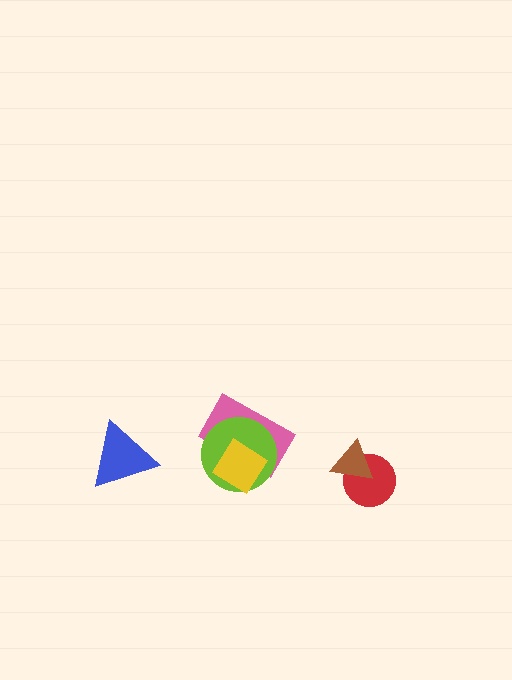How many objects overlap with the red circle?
1 object overlaps with the red circle.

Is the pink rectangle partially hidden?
Yes, it is partially covered by another shape.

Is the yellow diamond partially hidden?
No, no other shape covers it.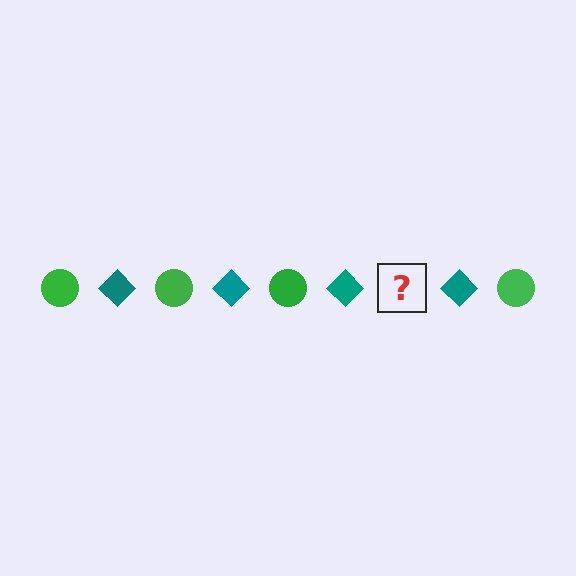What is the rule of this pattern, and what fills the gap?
The rule is that the pattern alternates between green circle and teal diamond. The gap should be filled with a green circle.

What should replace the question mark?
The question mark should be replaced with a green circle.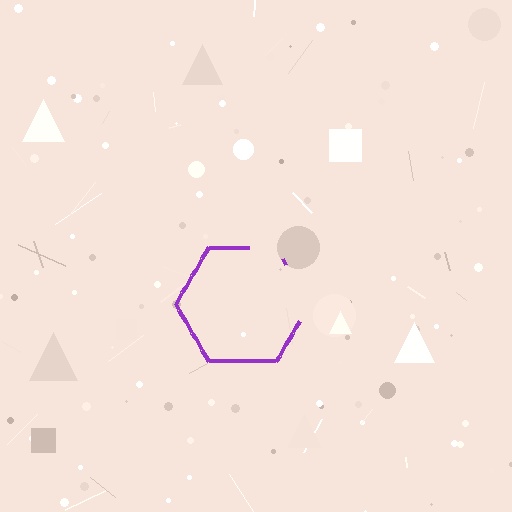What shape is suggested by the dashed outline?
The dashed outline suggests a hexagon.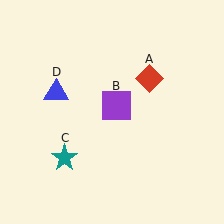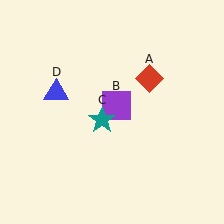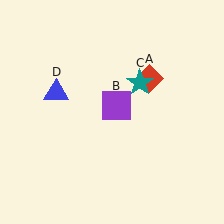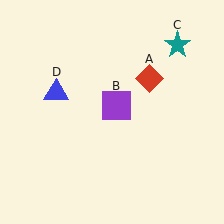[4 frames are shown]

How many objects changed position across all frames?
1 object changed position: teal star (object C).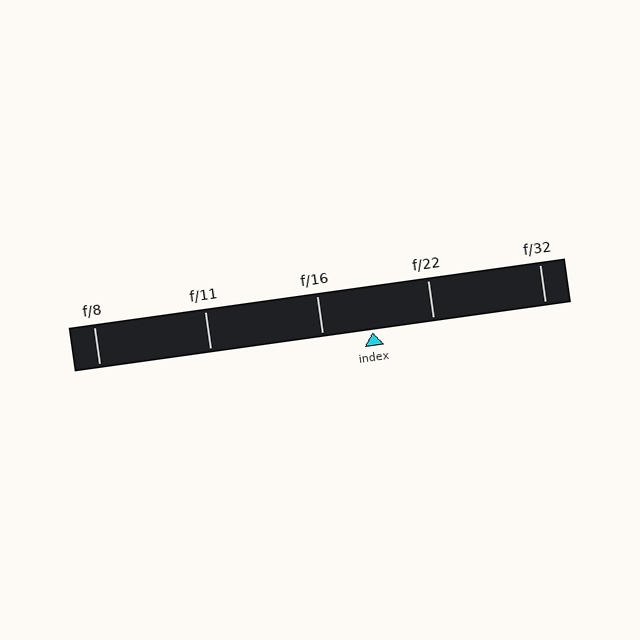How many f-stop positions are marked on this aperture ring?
There are 5 f-stop positions marked.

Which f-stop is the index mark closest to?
The index mark is closest to f/16.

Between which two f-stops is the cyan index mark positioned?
The index mark is between f/16 and f/22.